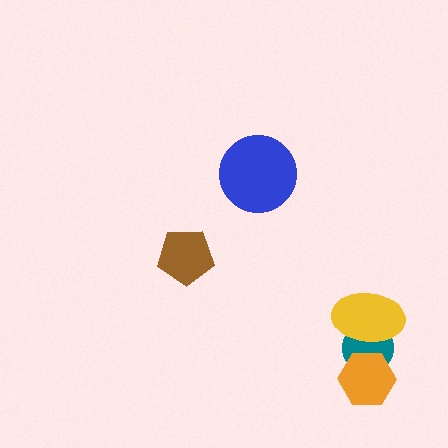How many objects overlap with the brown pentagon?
0 objects overlap with the brown pentagon.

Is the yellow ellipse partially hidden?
No, no other shape covers it.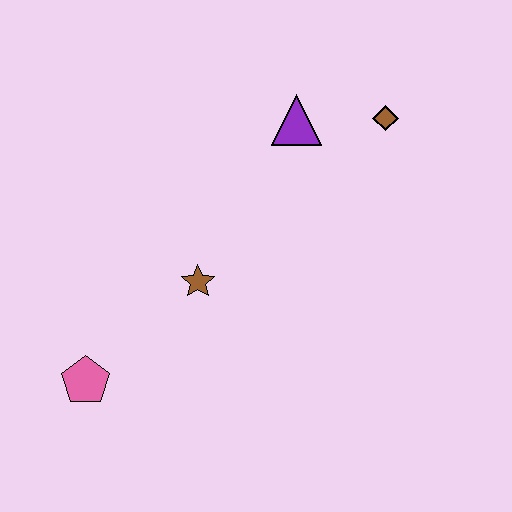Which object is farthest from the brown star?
The brown diamond is farthest from the brown star.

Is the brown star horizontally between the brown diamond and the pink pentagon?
Yes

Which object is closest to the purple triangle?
The brown diamond is closest to the purple triangle.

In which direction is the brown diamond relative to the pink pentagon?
The brown diamond is to the right of the pink pentagon.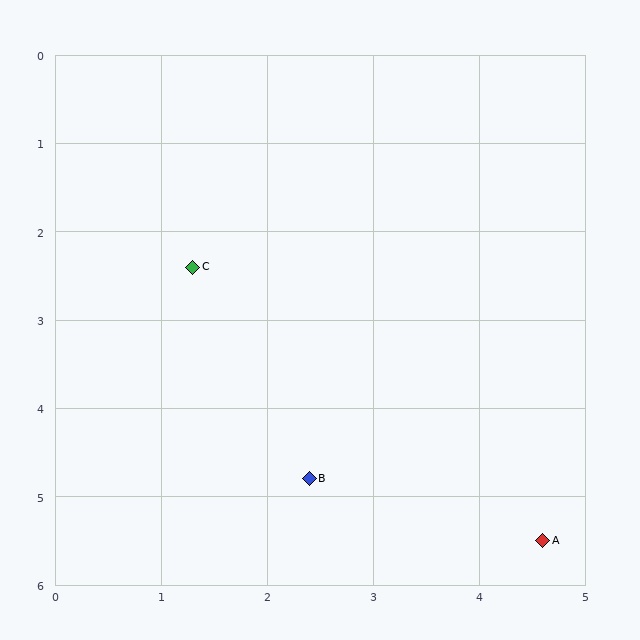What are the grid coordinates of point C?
Point C is at approximately (1.3, 2.4).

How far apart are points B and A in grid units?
Points B and A are about 2.3 grid units apart.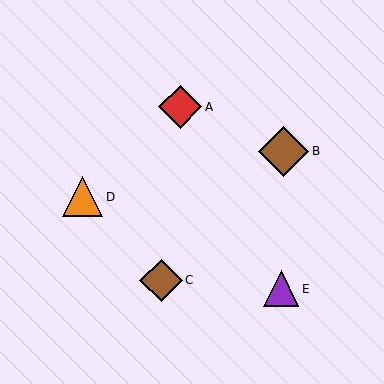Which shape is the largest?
The brown diamond (labeled B) is the largest.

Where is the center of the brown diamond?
The center of the brown diamond is at (284, 151).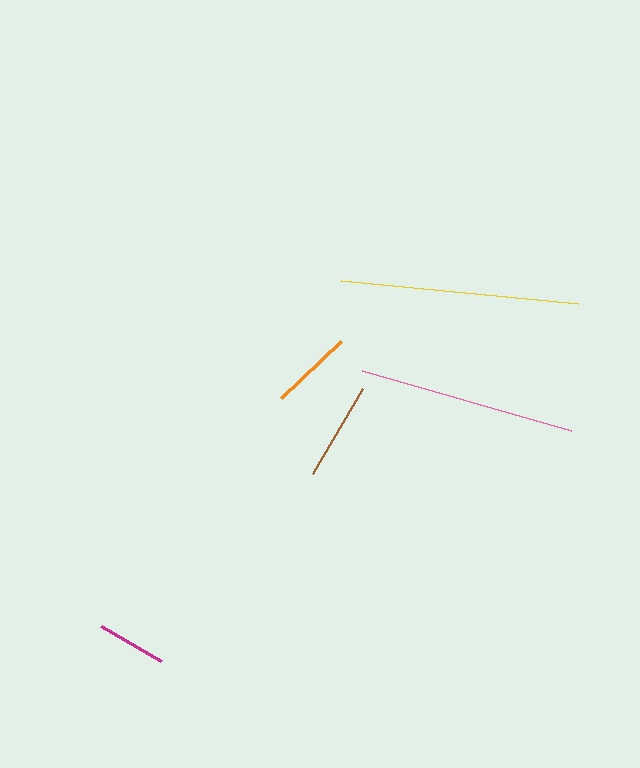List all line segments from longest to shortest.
From longest to shortest: yellow, pink, brown, orange, magenta.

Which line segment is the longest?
The yellow line is the longest at approximately 237 pixels.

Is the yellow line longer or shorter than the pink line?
The yellow line is longer than the pink line.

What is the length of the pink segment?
The pink segment is approximately 217 pixels long.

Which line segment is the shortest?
The magenta line is the shortest at approximately 70 pixels.